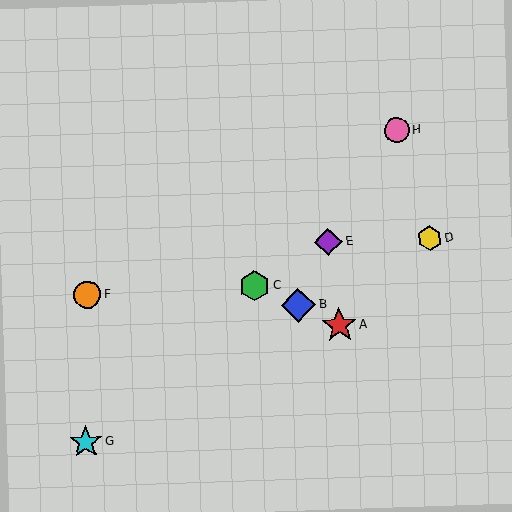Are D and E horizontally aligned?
Yes, both are at y≈238.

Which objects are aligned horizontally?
Objects D, E are aligned horizontally.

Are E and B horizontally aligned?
No, E is at y≈242 and B is at y≈305.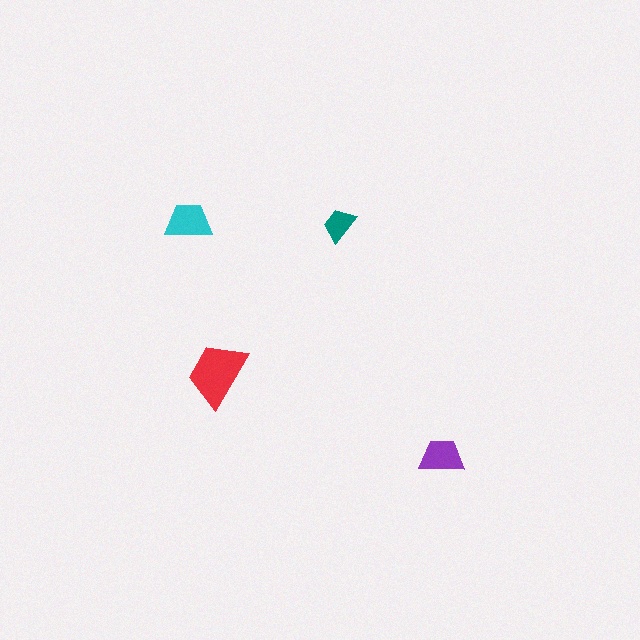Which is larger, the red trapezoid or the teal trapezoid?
The red one.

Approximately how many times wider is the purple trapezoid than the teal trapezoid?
About 1.5 times wider.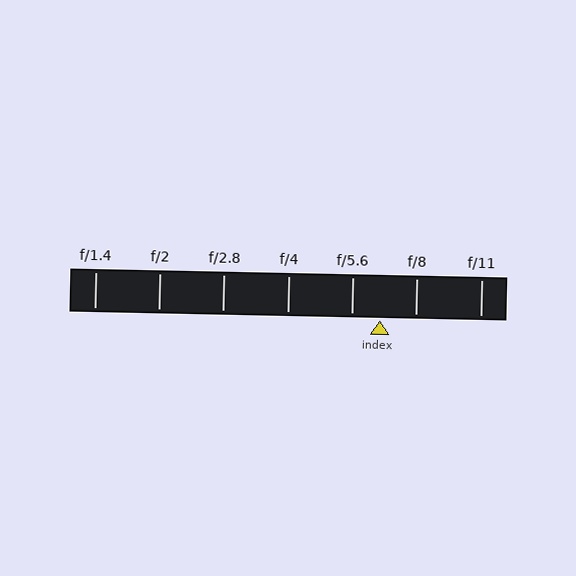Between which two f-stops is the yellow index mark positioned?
The index mark is between f/5.6 and f/8.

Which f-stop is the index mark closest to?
The index mark is closest to f/5.6.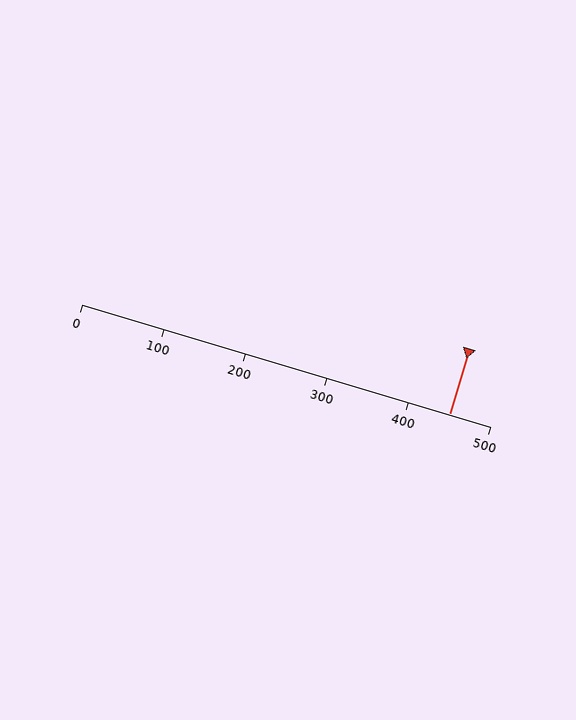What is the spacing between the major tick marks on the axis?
The major ticks are spaced 100 apart.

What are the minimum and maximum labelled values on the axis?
The axis runs from 0 to 500.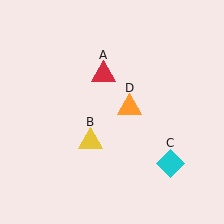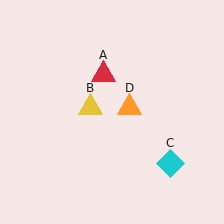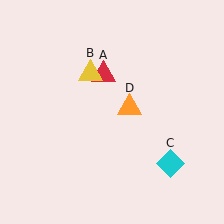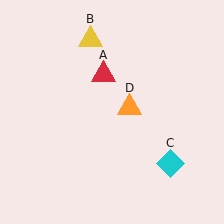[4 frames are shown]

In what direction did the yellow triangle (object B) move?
The yellow triangle (object B) moved up.